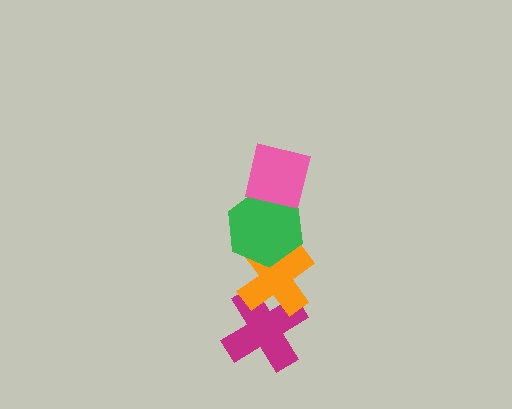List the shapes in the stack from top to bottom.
From top to bottom: the pink square, the green hexagon, the orange cross, the magenta cross.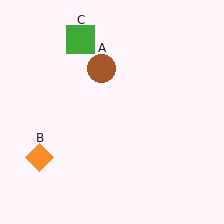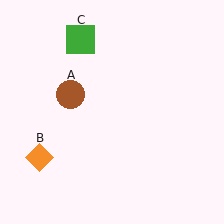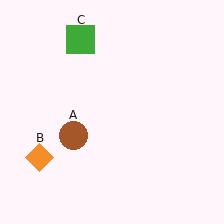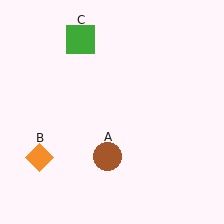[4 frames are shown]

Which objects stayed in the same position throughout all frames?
Orange diamond (object B) and green square (object C) remained stationary.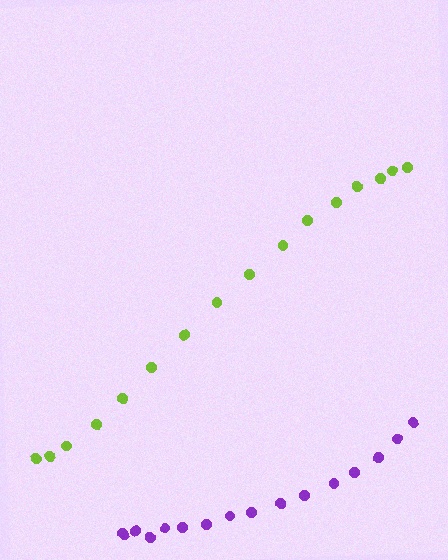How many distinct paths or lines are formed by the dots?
There are 2 distinct paths.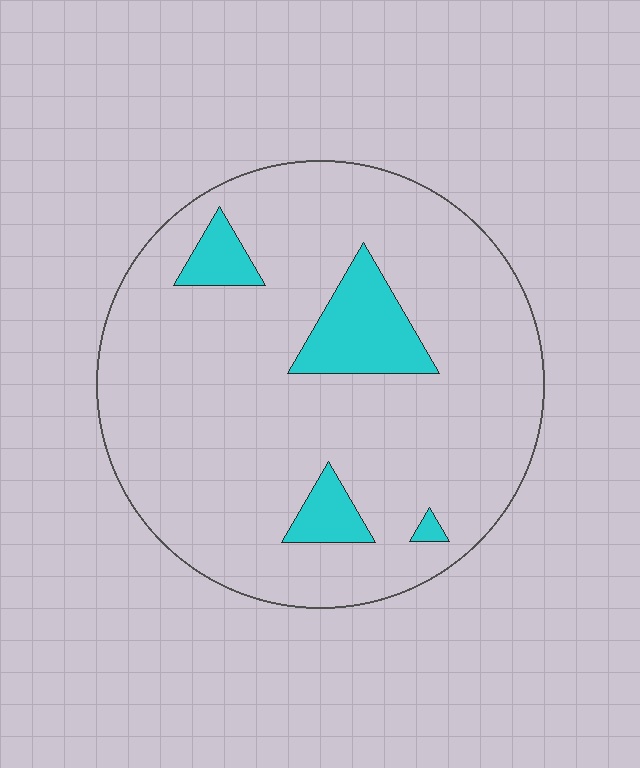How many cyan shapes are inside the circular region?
4.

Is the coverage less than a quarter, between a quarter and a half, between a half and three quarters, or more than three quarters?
Less than a quarter.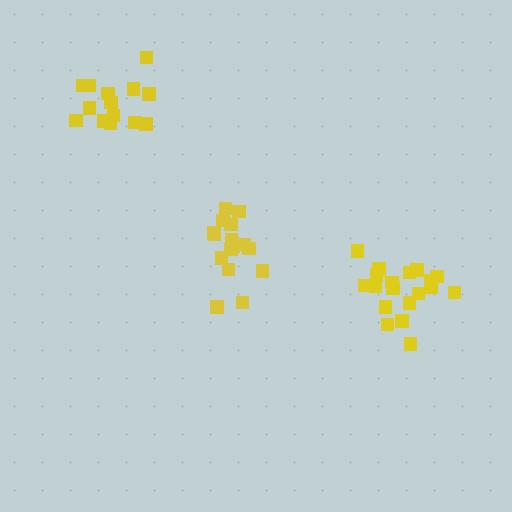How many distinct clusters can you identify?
There are 3 distinct clusters.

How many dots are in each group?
Group 1: 19 dots, Group 2: 16 dots, Group 3: 14 dots (49 total).